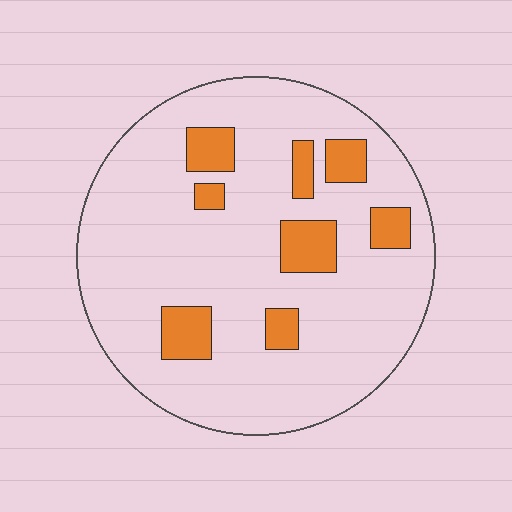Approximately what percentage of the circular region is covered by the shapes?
Approximately 15%.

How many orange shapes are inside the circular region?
8.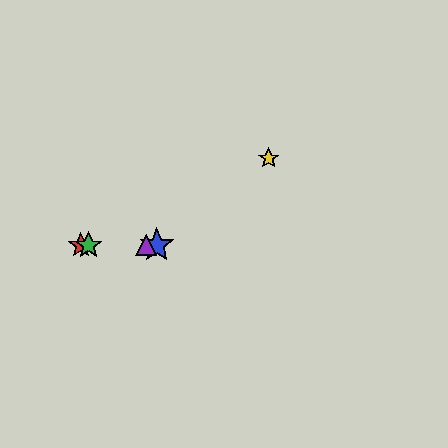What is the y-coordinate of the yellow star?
The yellow star is at y≈158.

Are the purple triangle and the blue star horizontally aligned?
Yes, both are at y≈245.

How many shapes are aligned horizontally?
4 shapes (the red star, the blue star, the green star, the purple triangle) are aligned horizontally.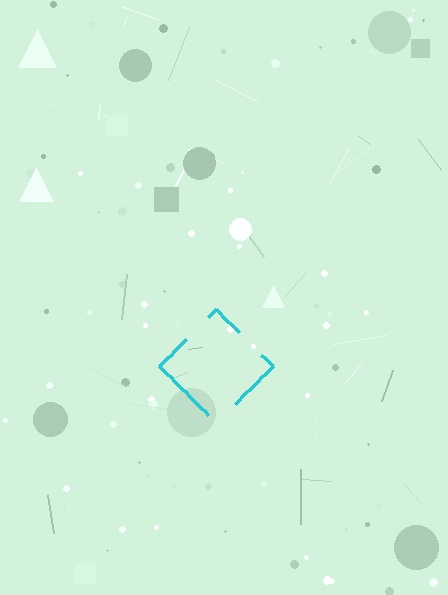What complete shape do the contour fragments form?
The contour fragments form a diamond.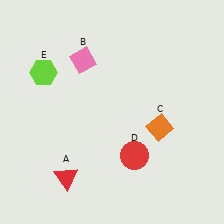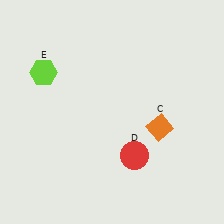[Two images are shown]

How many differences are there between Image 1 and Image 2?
There are 2 differences between the two images.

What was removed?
The pink diamond (B), the red triangle (A) were removed in Image 2.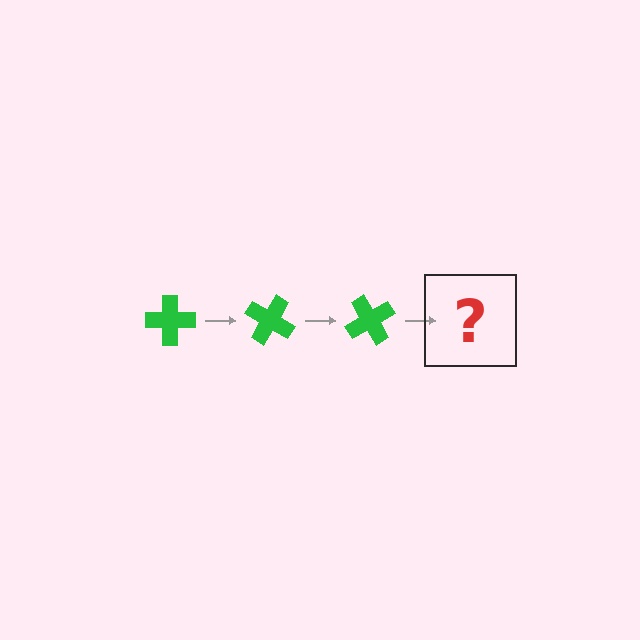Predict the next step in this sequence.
The next step is a green cross rotated 90 degrees.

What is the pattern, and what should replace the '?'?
The pattern is that the cross rotates 30 degrees each step. The '?' should be a green cross rotated 90 degrees.